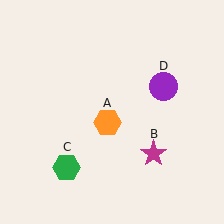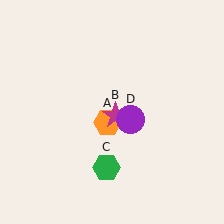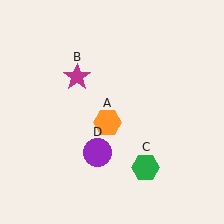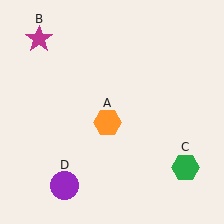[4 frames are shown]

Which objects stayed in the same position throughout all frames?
Orange hexagon (object A) remained stationary.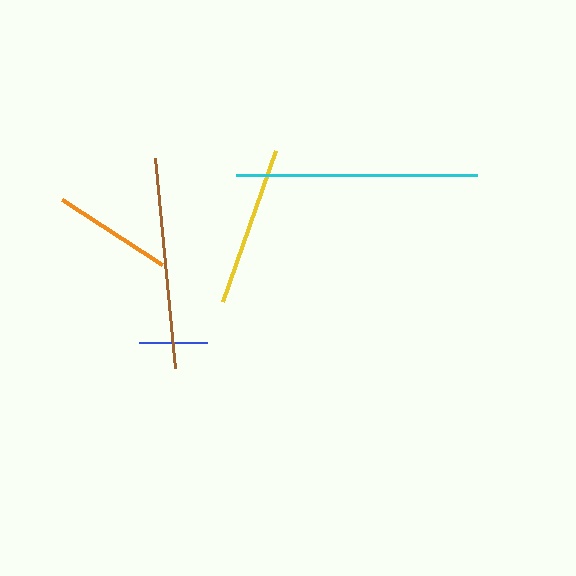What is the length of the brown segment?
The brown segment is approximately 210 pixels long.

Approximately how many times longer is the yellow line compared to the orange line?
The yellow line is approximately 1.3 times the length of the orange line.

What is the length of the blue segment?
The blue segment is approximately 68 pixels long.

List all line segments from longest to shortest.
From longest to shortest: cyan, brown, yellow, orange, blue.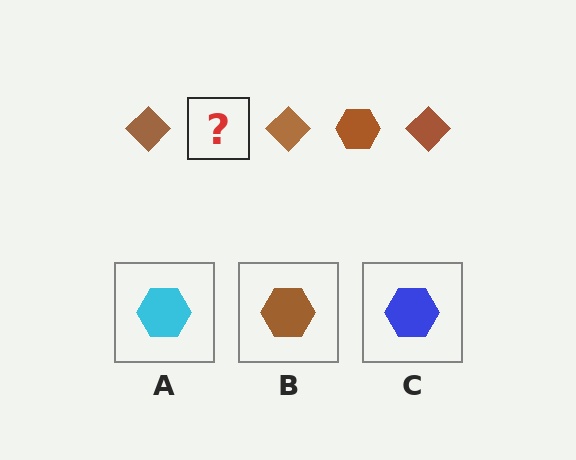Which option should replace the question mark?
Option B.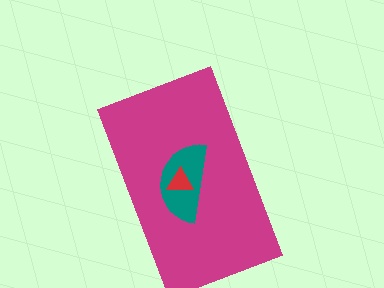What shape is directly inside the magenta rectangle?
The teal semicircle.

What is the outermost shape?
The magenta rectangle.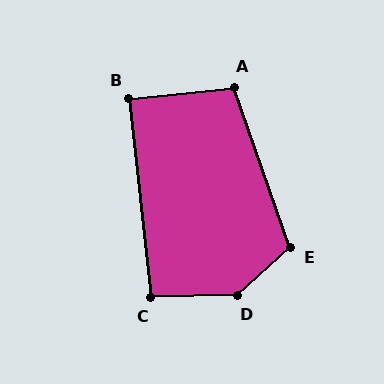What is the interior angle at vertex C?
Approximately 95 degrees (obtuse).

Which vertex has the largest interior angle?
D, at approximately 139 degrees.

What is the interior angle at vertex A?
Approximately 103 degrees (obtuse).